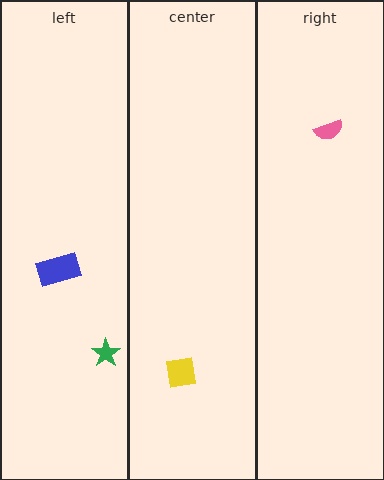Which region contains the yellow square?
The center region.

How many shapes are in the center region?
1.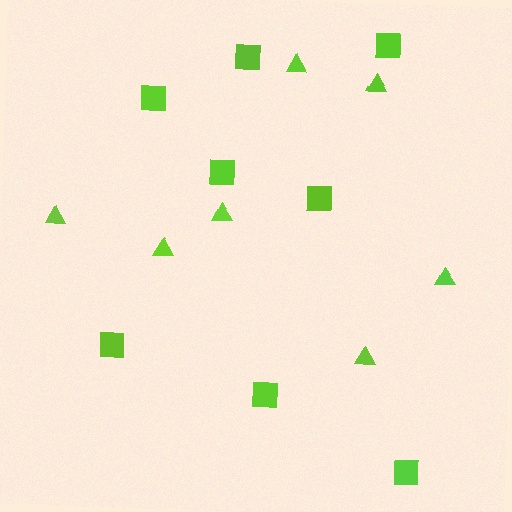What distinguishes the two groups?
There are 2 groups: one group of triangles (7) and one group of squares (8).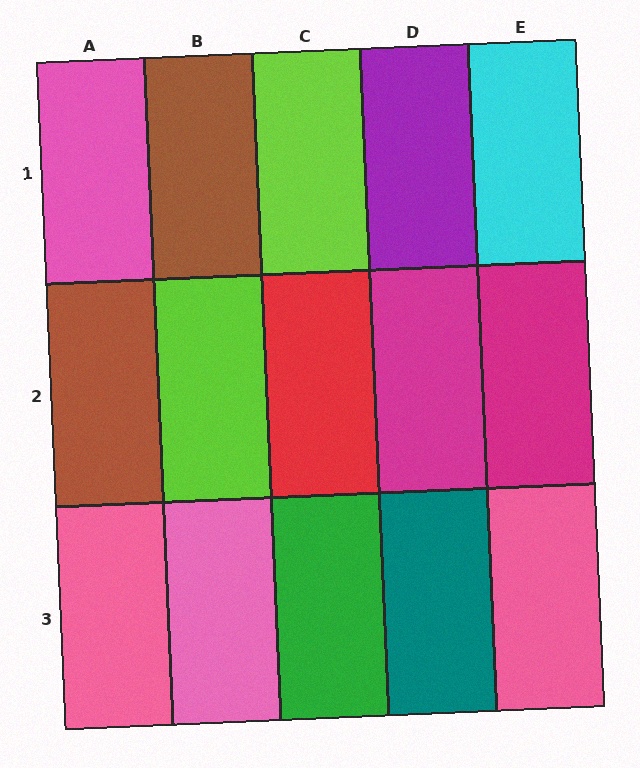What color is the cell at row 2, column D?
Magenta.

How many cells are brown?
2 cells are brown.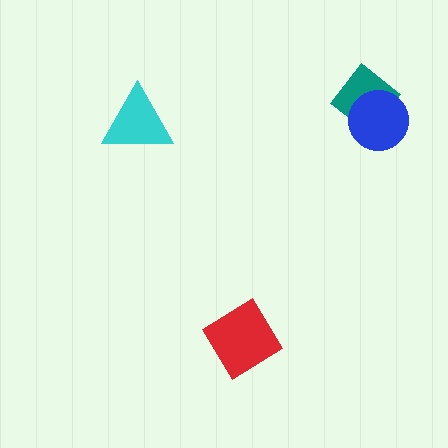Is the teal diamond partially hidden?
Yes, it is partially covered by another shape.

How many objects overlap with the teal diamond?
1 object overlaps with the teal diamond.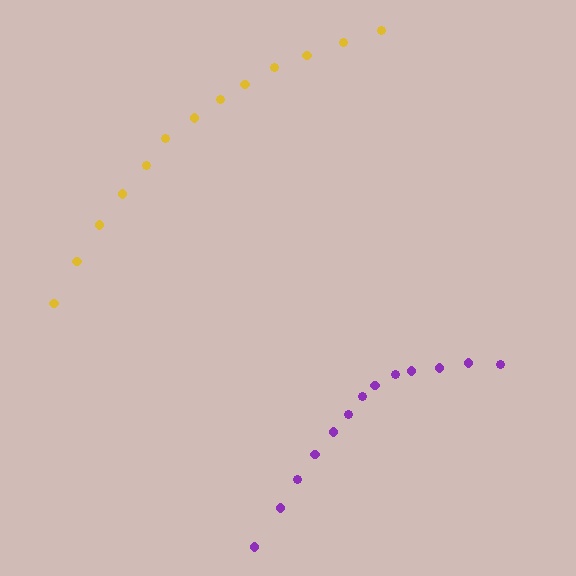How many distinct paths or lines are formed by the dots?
There are 2 distinct paths.